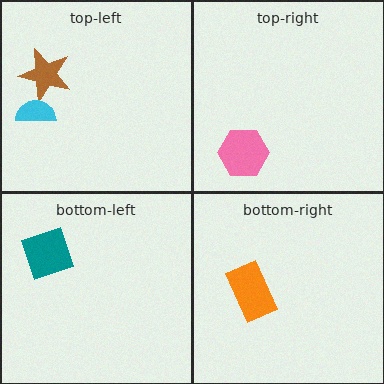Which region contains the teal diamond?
The bottom-left region.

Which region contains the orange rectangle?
The bottom-right region.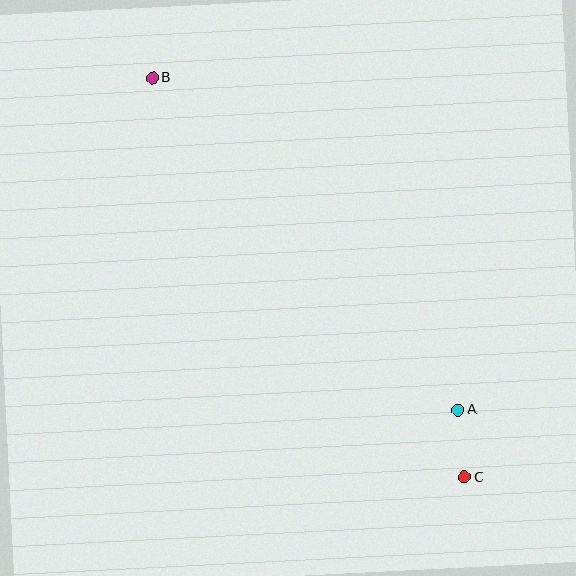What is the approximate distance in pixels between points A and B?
The distance between A and B is approximately 451 pixels.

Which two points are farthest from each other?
Points B and C are farthest from each other.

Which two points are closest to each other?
Points A and C are closest to each other.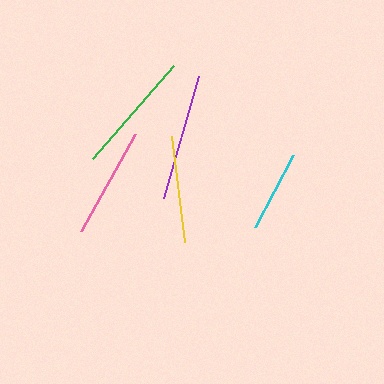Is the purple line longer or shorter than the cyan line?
The purple line is longer than the cyan line.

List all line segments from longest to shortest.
From longest to shortest: purple, green, pink, yellow, cyan.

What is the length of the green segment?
The green segment is approximately 124 pixels long.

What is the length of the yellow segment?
The yellow segment is approximately 106 pixels long.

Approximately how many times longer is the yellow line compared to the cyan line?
The yellow line is approximately 1.3 times the length of the cyan line.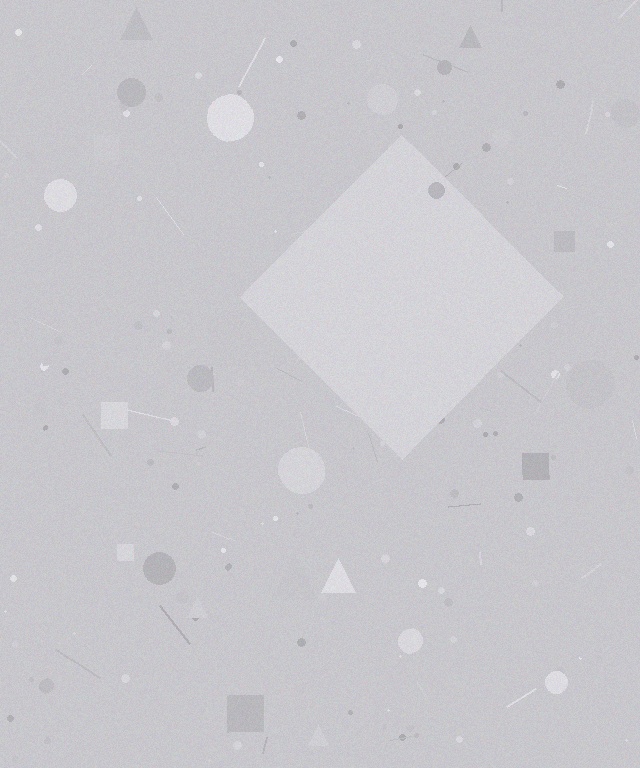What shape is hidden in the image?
A diamond is hidden in the image.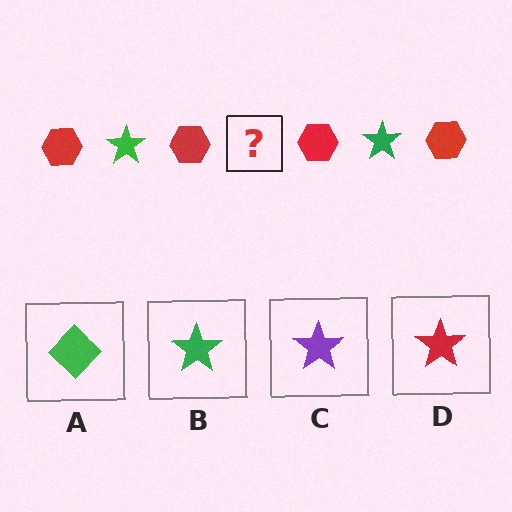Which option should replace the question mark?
Option B.